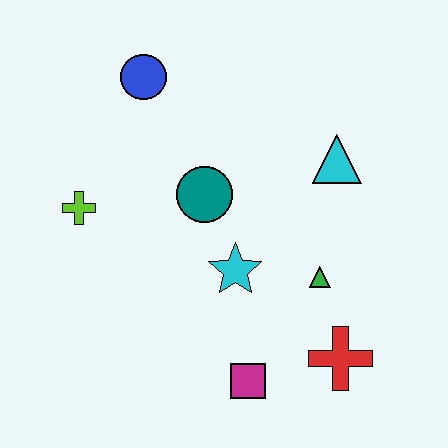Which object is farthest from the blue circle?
The red cross is farthest from the blue circle.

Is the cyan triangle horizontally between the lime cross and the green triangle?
No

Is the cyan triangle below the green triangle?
No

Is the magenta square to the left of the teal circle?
No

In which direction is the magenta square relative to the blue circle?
The magenta square is below the blue circle.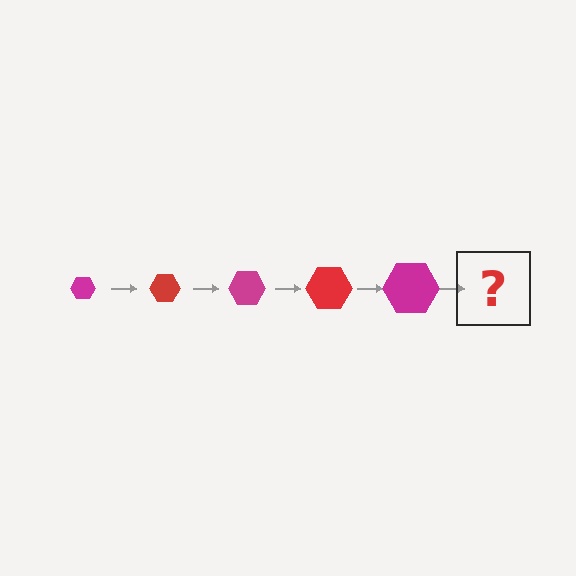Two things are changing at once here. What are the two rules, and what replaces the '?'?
The two rules are that the hexagon grows larger each step and the color cycles through magenta and red. The '?' should be a red hexagon, larger than the previous one.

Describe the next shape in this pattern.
It should be a red hexagon, larger than the previous one.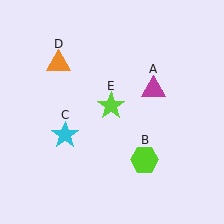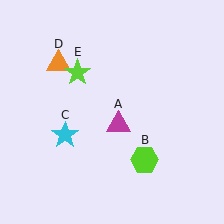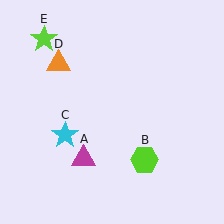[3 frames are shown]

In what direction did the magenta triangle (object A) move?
The magenta triangle (object A) moved down and to the left.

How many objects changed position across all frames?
2 objects changed position: magenta triangle (object A), lime star (object E).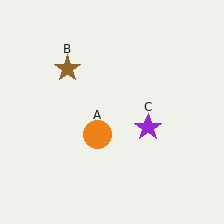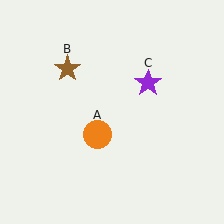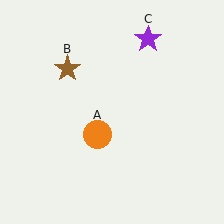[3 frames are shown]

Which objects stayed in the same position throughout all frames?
Orange circle (object A) and brown star (object B) remained stationary.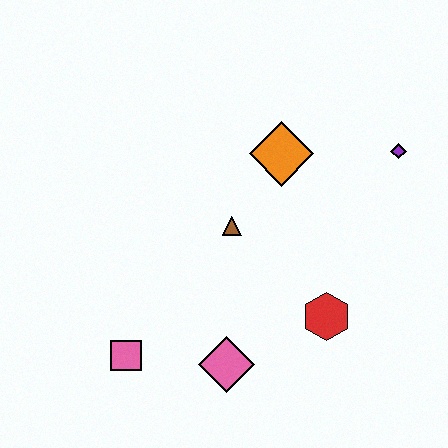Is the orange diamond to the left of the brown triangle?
No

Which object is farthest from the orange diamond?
The pink square is farthest from the orange diamond.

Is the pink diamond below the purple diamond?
Yes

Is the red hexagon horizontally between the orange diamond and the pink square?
No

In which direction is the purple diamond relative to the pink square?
The purple diamond is to the right of the pink square.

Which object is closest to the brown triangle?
The orange diamond is closest to the brown triangle.